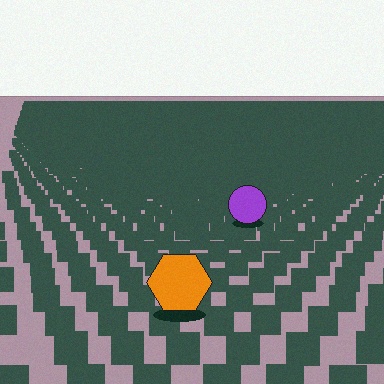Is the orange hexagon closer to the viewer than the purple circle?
Yes. The orange hexagon is closer — you can tell from the texture gradient: the ground texture is coarser near it.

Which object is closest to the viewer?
The orange hexagon is closest. The texture marks near it are larger and more spread out.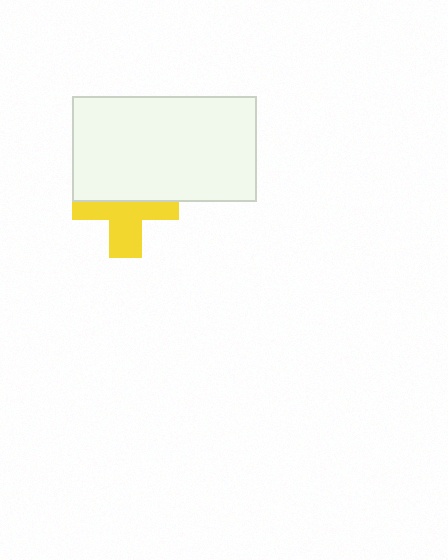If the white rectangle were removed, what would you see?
You would see the complete yellow cross.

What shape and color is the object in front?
The object in front is a white rectangle.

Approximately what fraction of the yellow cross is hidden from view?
Roughly 46% of the yellow cross is hidden behind the white rectangle.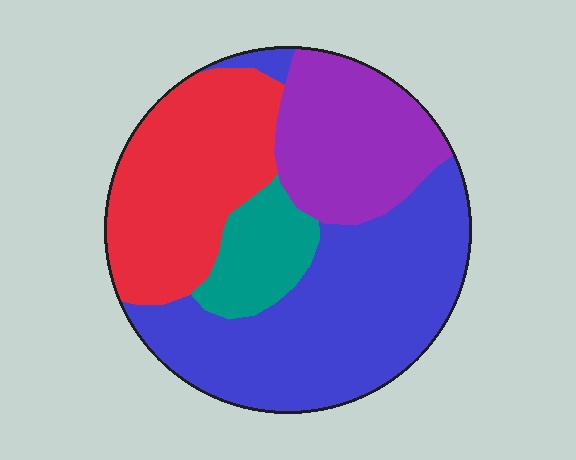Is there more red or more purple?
Red.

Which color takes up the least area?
Teal, at roughly 10%.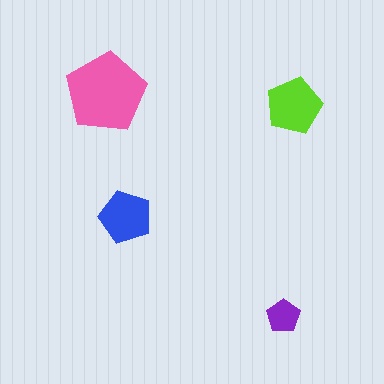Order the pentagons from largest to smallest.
the pink one, the lime one, the blue one, the purple one.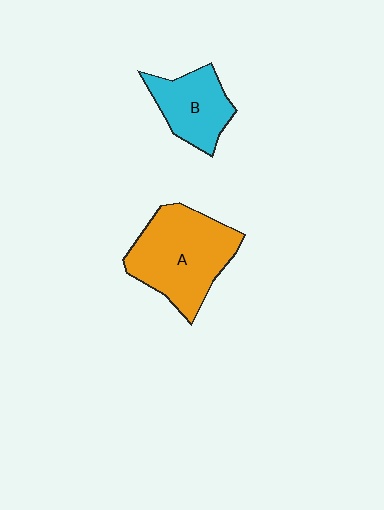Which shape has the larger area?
Shape A (orange).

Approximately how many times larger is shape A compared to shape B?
Approximately 1.7 times.